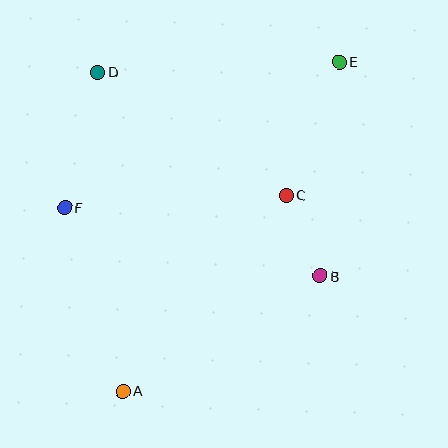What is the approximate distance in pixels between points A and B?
The distance between A and B is approximately 228 pixels.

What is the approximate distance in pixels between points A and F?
The distance between A and F is approximately 192 pixels.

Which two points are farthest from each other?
Points A and E are farthest from each other.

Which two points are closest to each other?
Points B and C are closest to each other.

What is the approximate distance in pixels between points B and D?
The distance between B and D is approximately 301 pixels.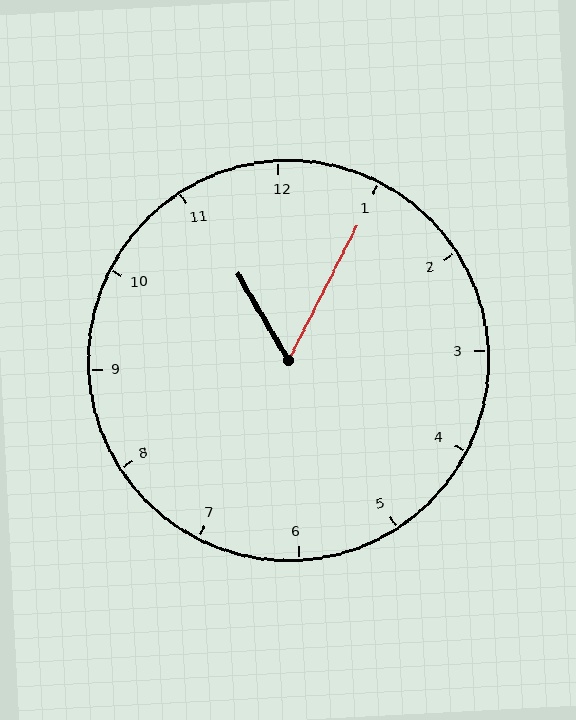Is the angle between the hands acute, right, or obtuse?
It is acute.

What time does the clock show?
11:05.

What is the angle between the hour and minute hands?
Approximately 58 degrees.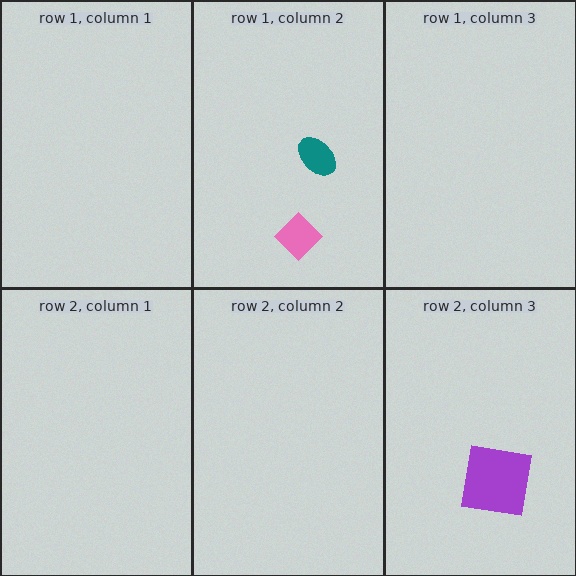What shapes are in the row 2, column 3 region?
The purple square.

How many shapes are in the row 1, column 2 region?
2.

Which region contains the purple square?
The row 2, column 3 region.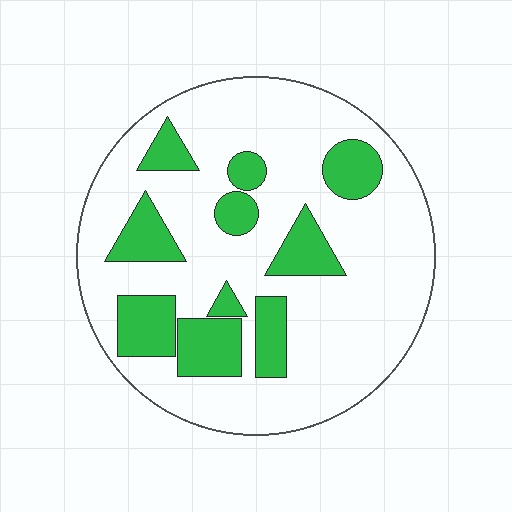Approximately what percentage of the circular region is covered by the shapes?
Approximately 25%.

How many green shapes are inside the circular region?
10.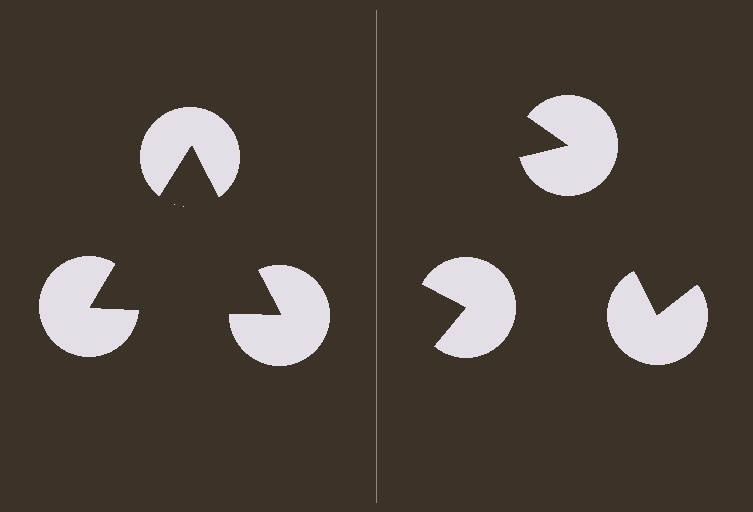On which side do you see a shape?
An illusory triangle appears on the left side. On the right side the wedge cuts are rotated, so no coherent shape forms.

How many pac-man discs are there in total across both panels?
6 — 3 on each side.